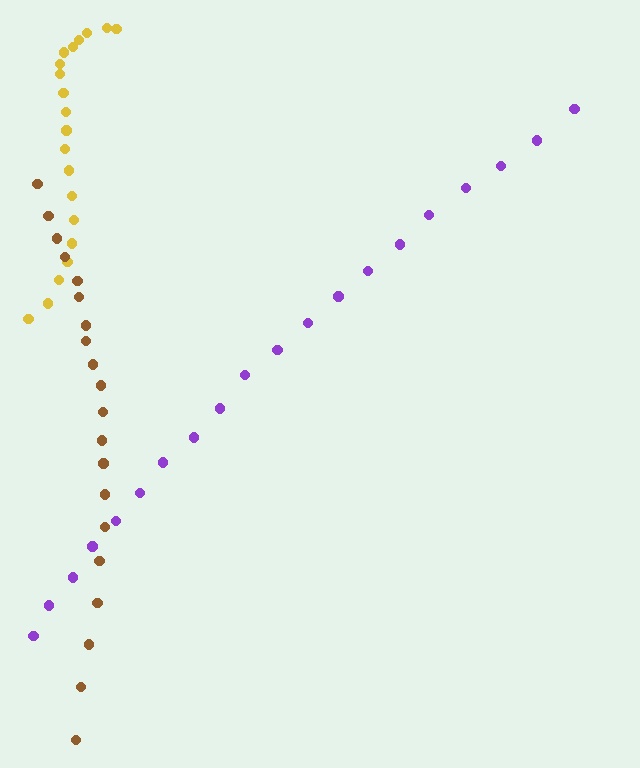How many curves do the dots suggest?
There are 3 distinct paths.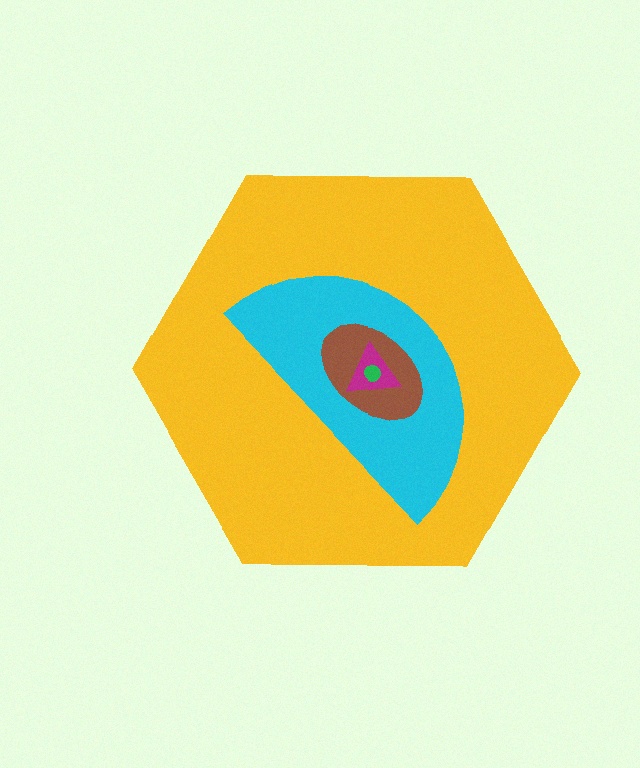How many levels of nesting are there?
5.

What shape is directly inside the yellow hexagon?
The cyan semicircle.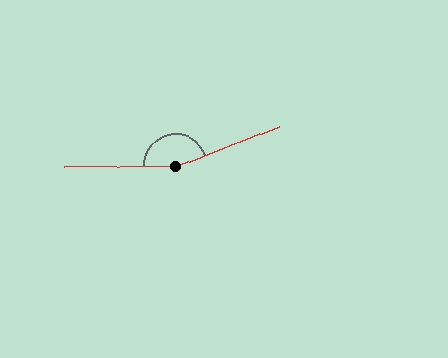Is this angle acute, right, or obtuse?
It is obtuse.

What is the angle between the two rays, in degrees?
Approximately 159 degrees.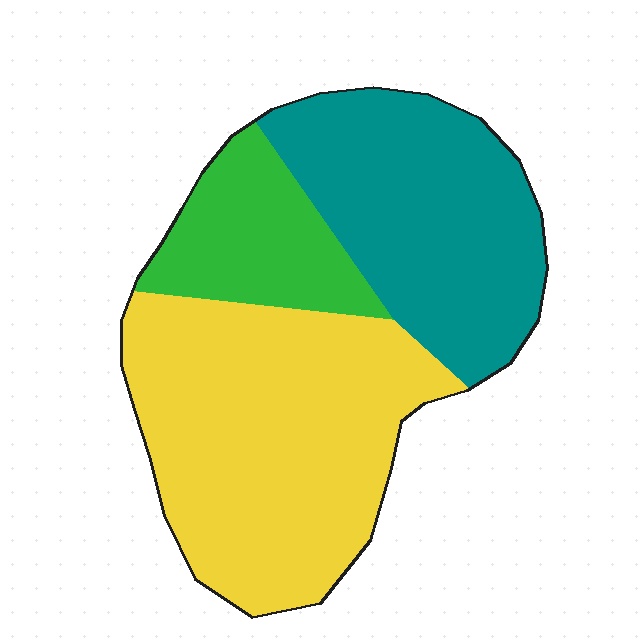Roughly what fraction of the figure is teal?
Teal takes up about one third (1/3) of the figure.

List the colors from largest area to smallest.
From largest to smallest: yellow, teal, green.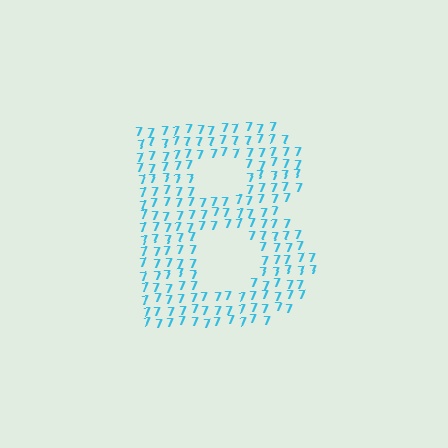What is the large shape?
The large shape is the letter B.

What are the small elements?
The small elements are digit 7's.